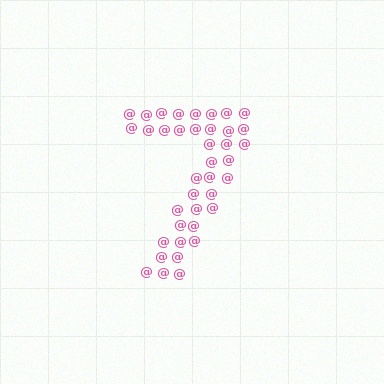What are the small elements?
The small elements are at signs.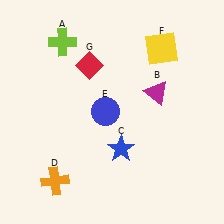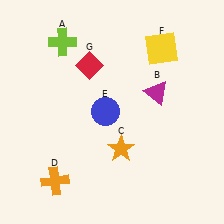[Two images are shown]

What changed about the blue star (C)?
In Image 1, C is blue. In Image 2, it changed to orange.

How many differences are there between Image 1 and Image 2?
There is 1 difference between the two images.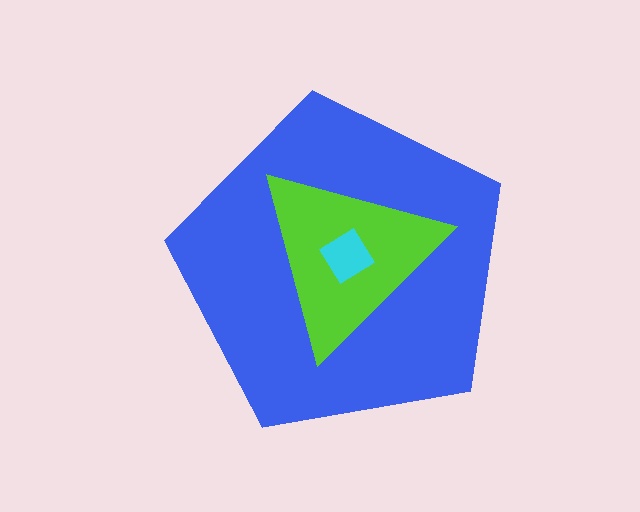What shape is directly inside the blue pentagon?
The lime triangle.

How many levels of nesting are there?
3.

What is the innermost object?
The cyan diamond.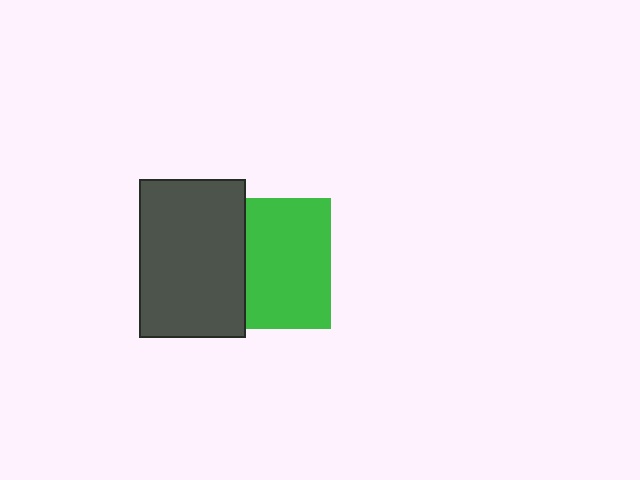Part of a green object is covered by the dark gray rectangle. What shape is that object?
It is a square.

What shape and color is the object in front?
The object in front is a dark gray rectangle.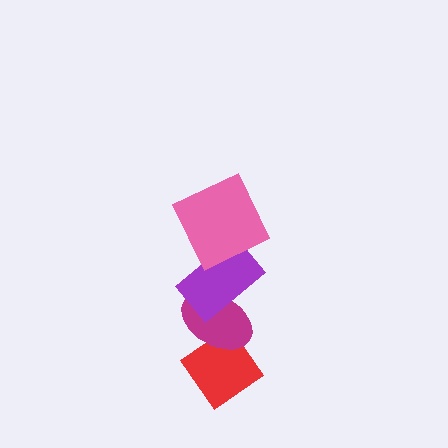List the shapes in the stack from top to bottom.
From top to bottom: the pink square, the purple rectangle, the magenta ellipse, the red diamond.